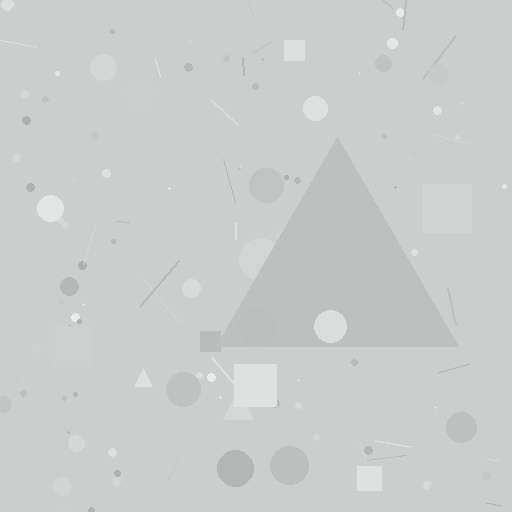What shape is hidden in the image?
A triangle is hidden in the image.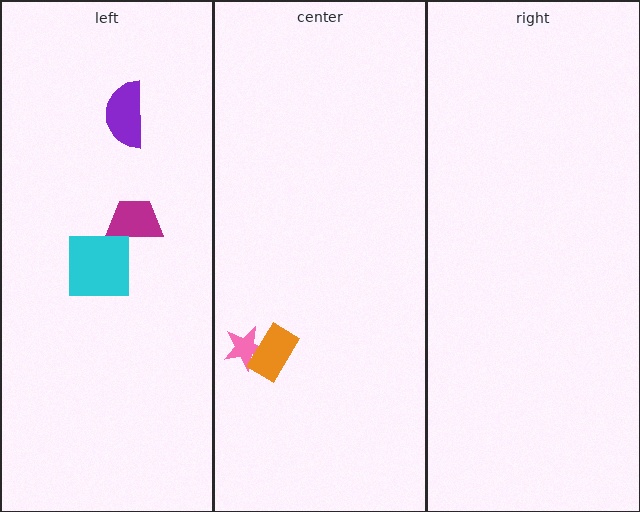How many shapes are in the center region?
2.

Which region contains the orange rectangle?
The center region.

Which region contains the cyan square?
The left region.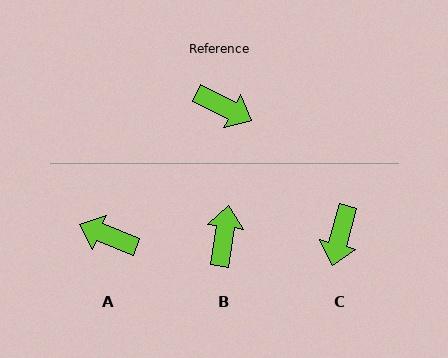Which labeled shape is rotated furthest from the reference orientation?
A, about 175 degrees away.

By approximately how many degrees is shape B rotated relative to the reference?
Approximately 109 degrees counter-clockwise.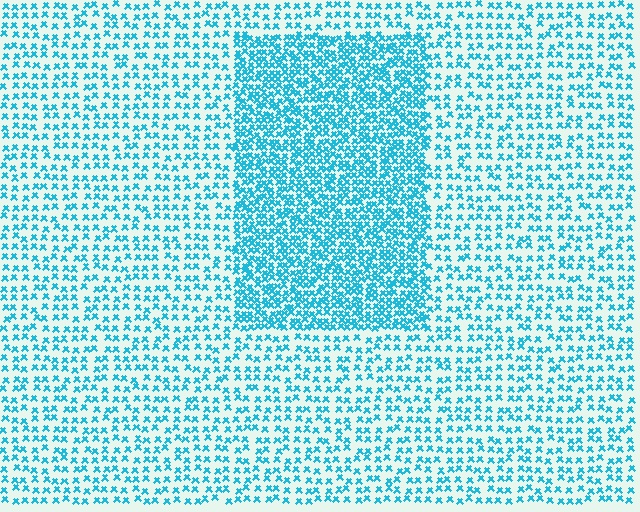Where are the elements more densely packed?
The elements are more densely packed inside the rectangle boundary.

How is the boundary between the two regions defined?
The boundary is defined by a change in element density (approximately 2.2x ratio). All elements are the same color, size, and shape.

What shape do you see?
I see a rectangle.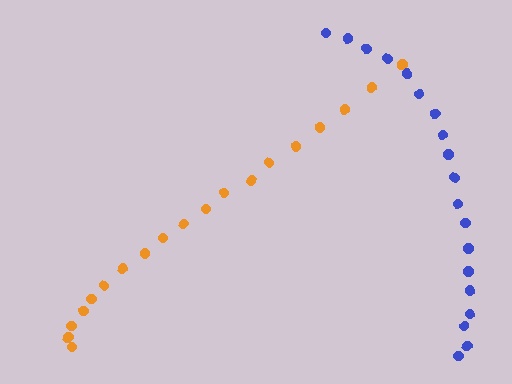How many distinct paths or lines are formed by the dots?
There are 2 distinct paths.